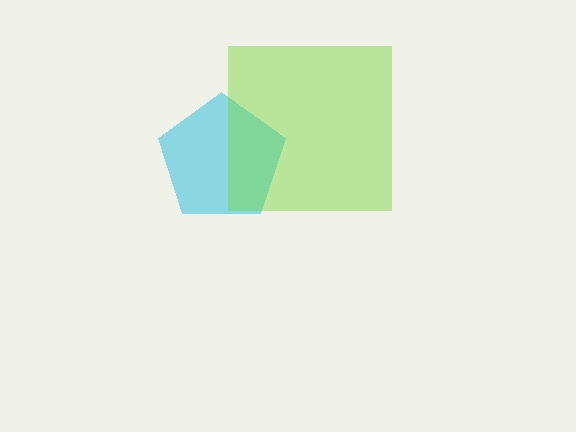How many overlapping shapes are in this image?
There are 2 overlapping shapes in the image.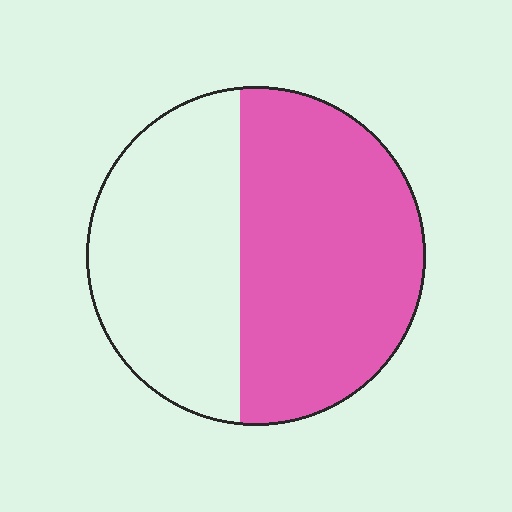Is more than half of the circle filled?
Yes.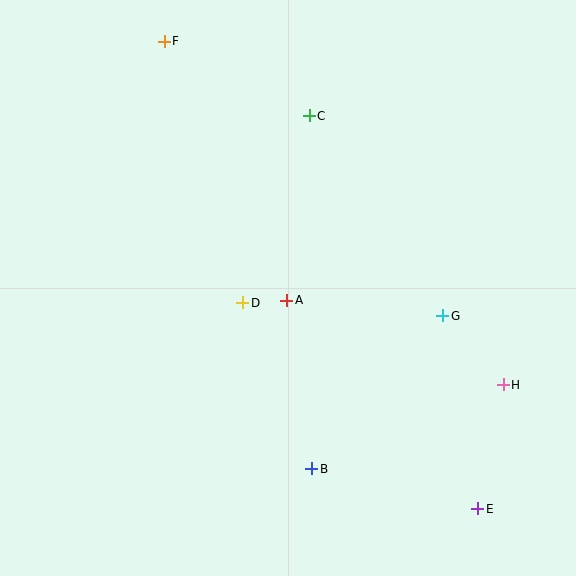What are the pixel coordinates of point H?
Point H is at (503, 385).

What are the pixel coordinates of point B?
Point B is at (312, 469).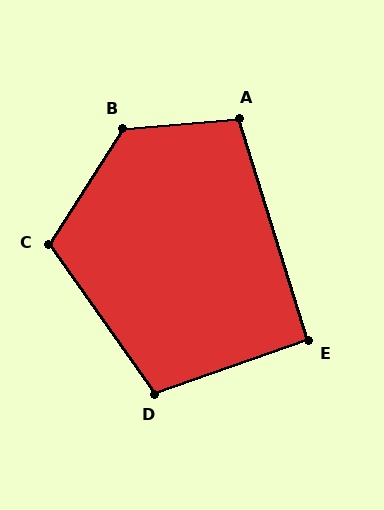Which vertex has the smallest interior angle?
E, at approximately 92 degrees.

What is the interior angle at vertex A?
Approximately 102 degrees (obtuse).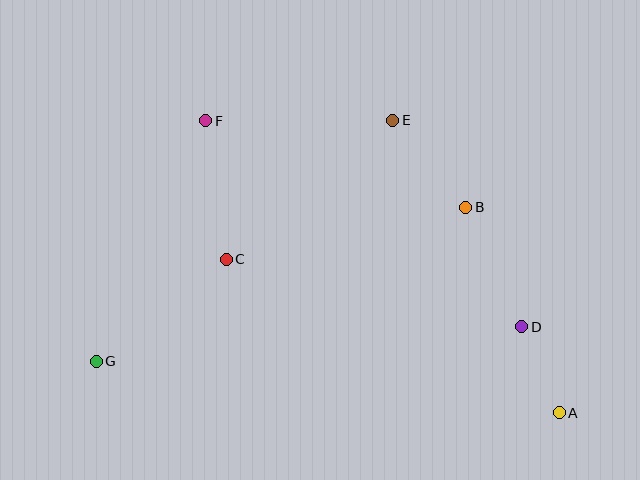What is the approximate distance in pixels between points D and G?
The distance between D and G is approximately 427 pixels.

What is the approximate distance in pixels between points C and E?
The distance between C and E is approximately 217 pixels.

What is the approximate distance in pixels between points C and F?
The distance between C and F is approximately 140 pixels.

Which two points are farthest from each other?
Points A and G are farthest from each other.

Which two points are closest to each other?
Points A and D are closest to each other.